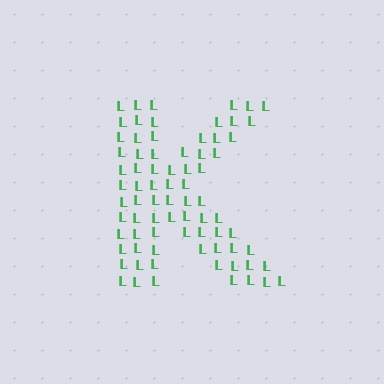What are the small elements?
The small elements are letter L's.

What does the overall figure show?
The overall figure shows the letter K.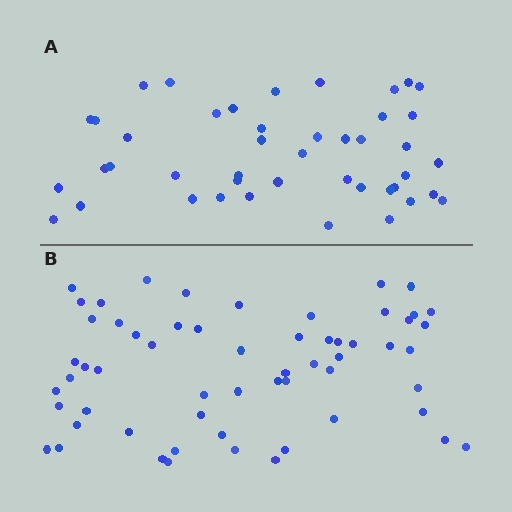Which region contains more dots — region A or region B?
Region B (the bottom region) has more dots.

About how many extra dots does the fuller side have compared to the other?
Region B has approximately 15 more dots than region A.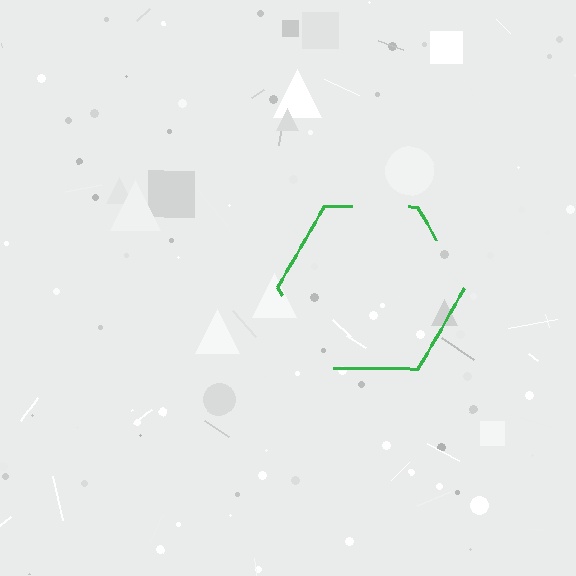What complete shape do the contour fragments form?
The contour fragments form a hexagon.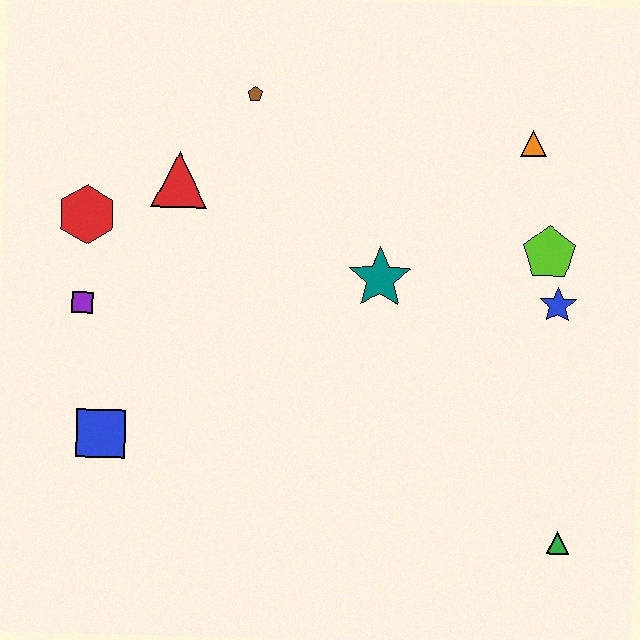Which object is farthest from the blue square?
The orange triangle is farthest from the blue square.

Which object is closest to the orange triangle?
The lime pentagon is closest to the orange triangle.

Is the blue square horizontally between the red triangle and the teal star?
No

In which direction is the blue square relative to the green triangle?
The blue square is to the left of the green triangle.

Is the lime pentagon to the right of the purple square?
Yes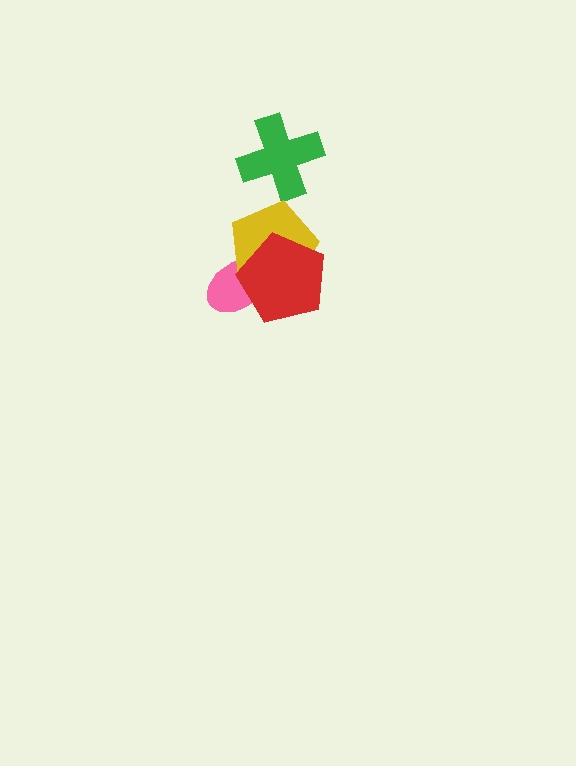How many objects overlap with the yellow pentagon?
2 objects overlap with the yellow pentagon.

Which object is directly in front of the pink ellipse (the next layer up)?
The yellow pentagon is directly in front of the pink ellipse.